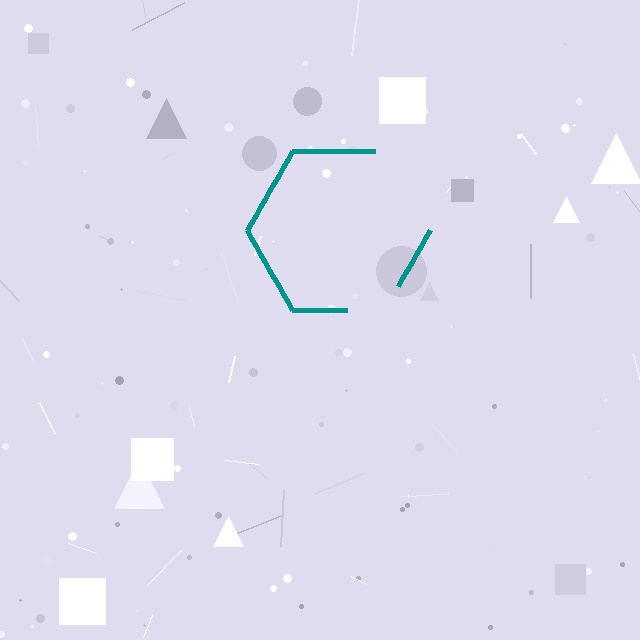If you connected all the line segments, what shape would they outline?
They would outline a hexagon.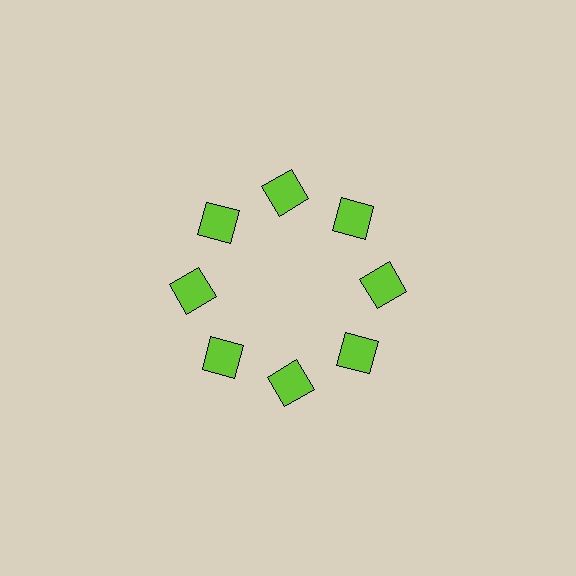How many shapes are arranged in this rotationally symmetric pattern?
There are 8 shapes, arranged in 8 groups of 1.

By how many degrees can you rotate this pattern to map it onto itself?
The pattern maps onto itself every 45 degrees of rotation.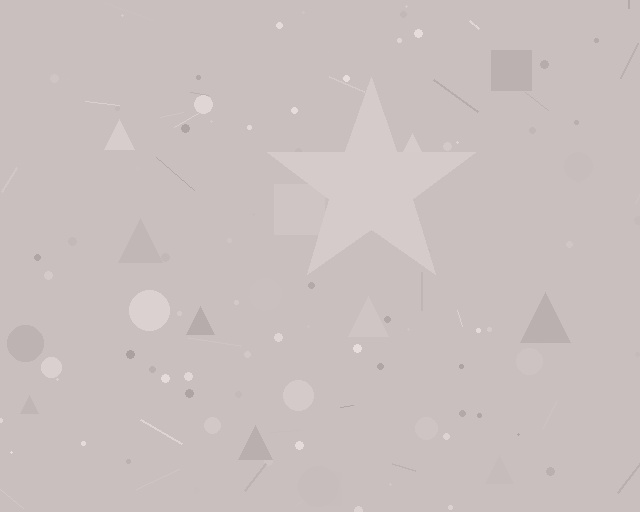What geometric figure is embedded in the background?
A star is embedded in the background.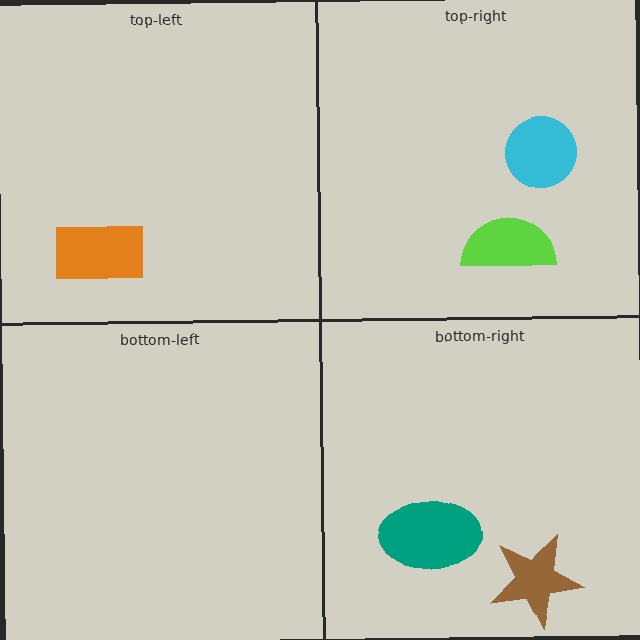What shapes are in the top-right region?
The cyan circle, the lime semicircle.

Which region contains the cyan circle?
The top-right region.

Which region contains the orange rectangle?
The top-left region.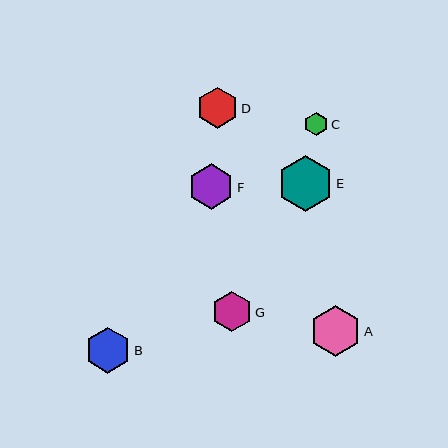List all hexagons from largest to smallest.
From largest to smallest: E, A, B, F, D, G, C.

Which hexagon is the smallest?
Hexagon C is the smallest with a size of approximately 24 pixels.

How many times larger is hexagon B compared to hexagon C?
Hexagon B is approximately 2.0 times the size of hexagon C.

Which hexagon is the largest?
Hexagon E is the largest with a size of approximately 56 pixels.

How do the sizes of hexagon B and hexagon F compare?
Hexagon B and hexagon F are approximately the same size.